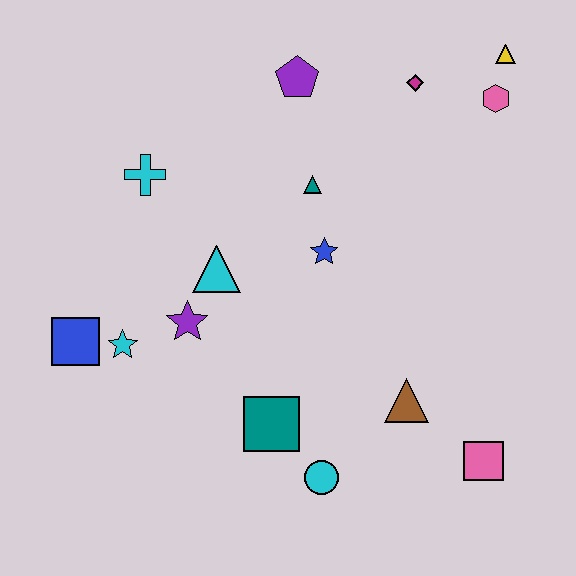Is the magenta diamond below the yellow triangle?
Yes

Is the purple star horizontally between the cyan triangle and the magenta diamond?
No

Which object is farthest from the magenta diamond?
The blue square is farthest from the magenta diamond.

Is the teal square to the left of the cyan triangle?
No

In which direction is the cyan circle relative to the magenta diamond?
The cyan circle is below the magenta diamond.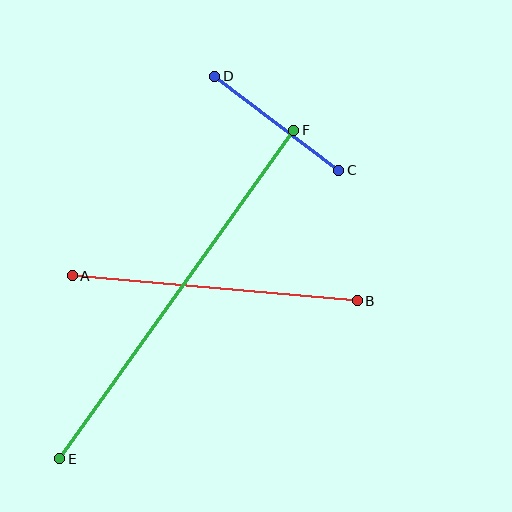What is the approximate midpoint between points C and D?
The midpoint is at approximately (277, 123) pixels.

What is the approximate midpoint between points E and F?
The midpoint is at approximately (177, 295) pixels.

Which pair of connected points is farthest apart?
Points E and F are farthest apart.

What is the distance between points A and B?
The distance is approximately 286 pixels.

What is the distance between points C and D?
The distance is approximately 156 pixels.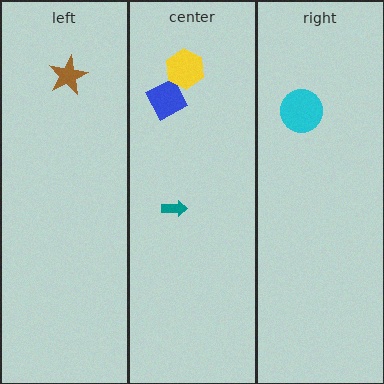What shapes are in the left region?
The brown star.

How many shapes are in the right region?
1.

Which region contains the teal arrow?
The center region.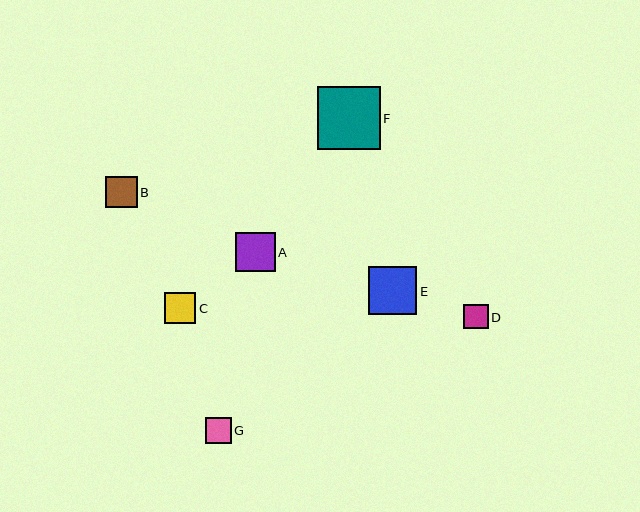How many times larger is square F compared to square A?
Square F is approximately 1.6 times the size of square A.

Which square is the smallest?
Square D is the smallest with a size of approximately 25 pixels.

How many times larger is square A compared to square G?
Square A is approximately 1.5 times the size of square G.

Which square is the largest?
Square F is the largest with a size of approximately 63 pixels.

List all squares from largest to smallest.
From largest to smallest: F, E, A, B, C, G, D.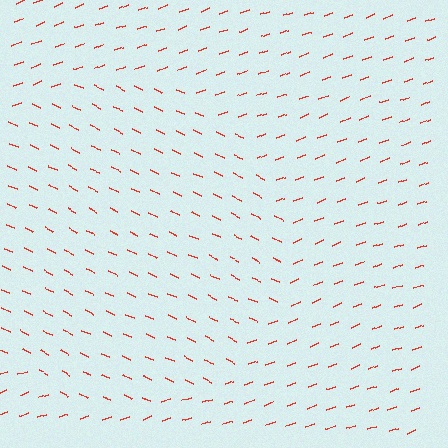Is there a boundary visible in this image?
Yes, there is a texture boundary formed by a change in line orientation.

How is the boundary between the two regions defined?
The boundary is defined purely by a change in line orientation (approximately 45 degrees difference). All lines are the same color and thickness.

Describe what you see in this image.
The image is filled with small red line segments. A circle region in the image has lines oriented differently from the surrounding lines, creating a visible texture boundary.